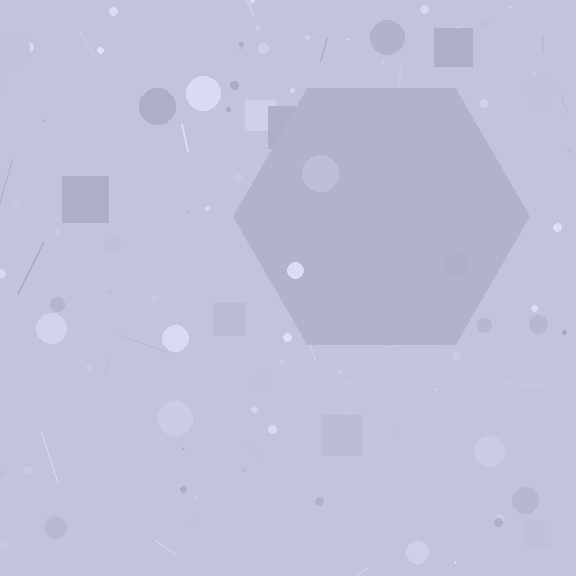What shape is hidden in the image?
A hexagon is hidden in the image.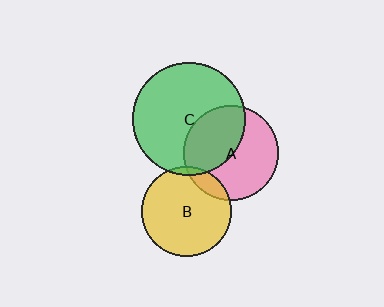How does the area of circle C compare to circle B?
Approximately 1.6 times.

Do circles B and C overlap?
Yes.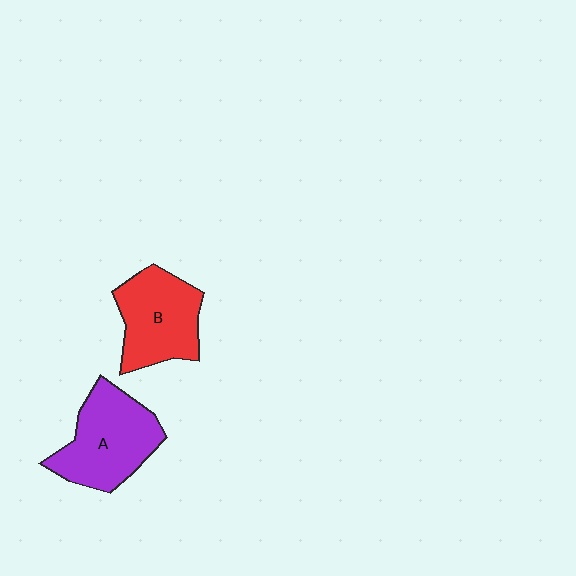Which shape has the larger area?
Shape A (purple).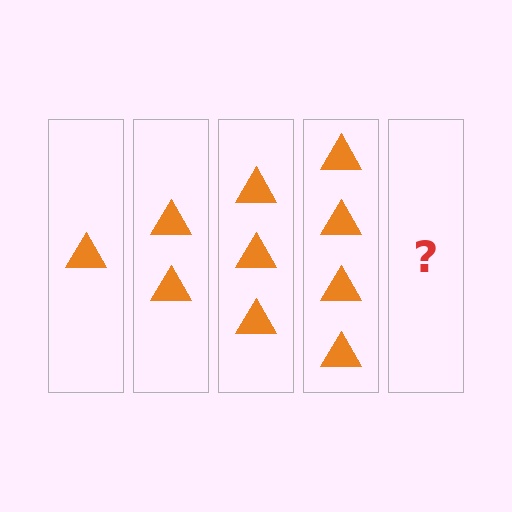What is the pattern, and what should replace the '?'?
The pattern is that each step adds one more triangle. The '?' should be 5 triangles.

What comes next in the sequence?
The next element should be 5 triangles.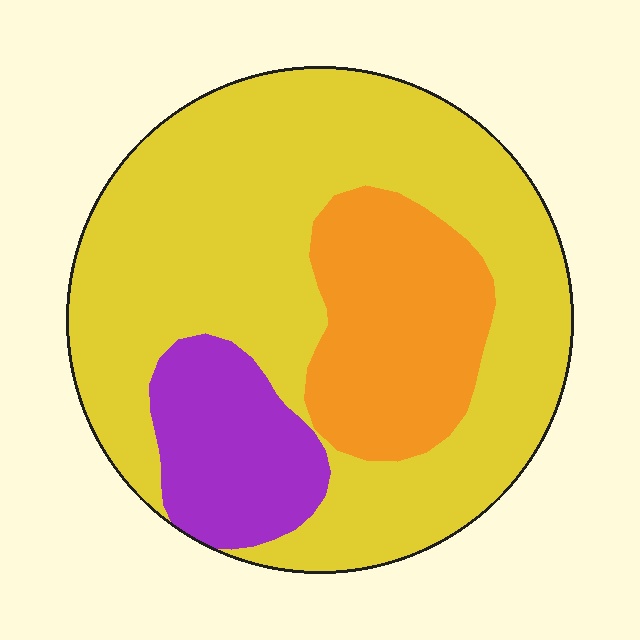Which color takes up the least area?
Purple, at roughly 15%.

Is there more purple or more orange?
Orange.